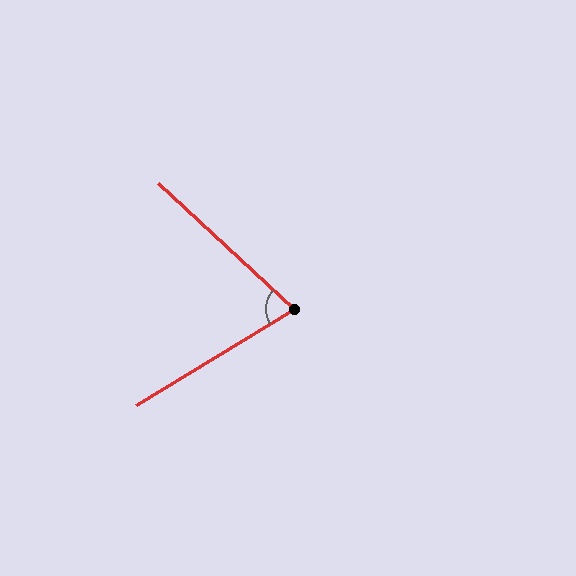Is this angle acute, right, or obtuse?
It is acute.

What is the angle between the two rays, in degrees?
Approximately 74 degrees.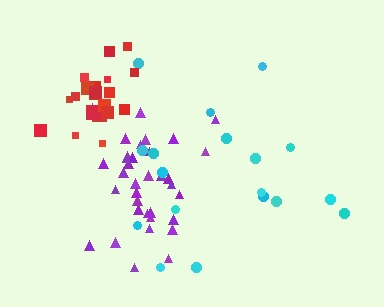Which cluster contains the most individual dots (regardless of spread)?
Purple (35).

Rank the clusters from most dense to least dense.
red, purple, cyan.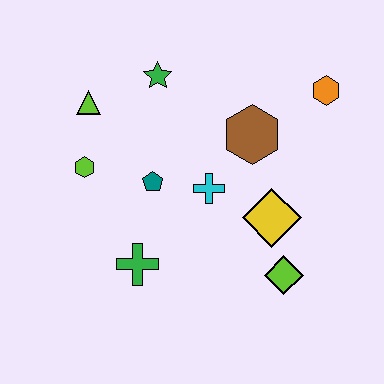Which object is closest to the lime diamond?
The yellow diamond is closest to the lime diamond.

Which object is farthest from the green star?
The lime diamond is farthest from the green star.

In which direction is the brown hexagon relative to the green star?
The brown hexagon is to the right of the green star.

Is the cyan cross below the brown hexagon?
Yes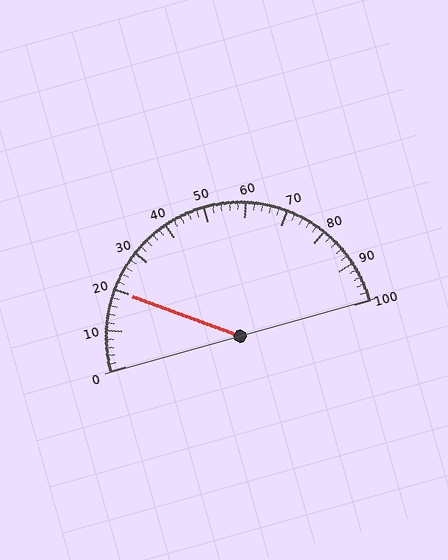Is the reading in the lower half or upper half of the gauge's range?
The reading is in the lower half of the range (0 to 100).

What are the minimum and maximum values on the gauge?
The gauge ranges from 0 to 100.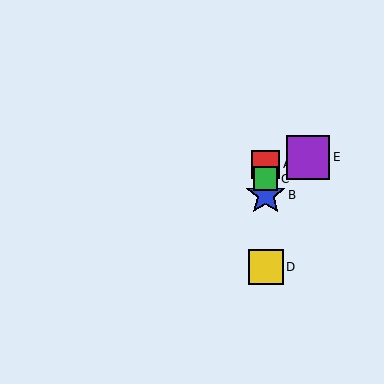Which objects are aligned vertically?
Objects A, B, C, D are aligned vertically.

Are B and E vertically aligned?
No, B is at x≈266 and E is at x≈308.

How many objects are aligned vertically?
4 objects (A, B, C, D) are aligned vertically.